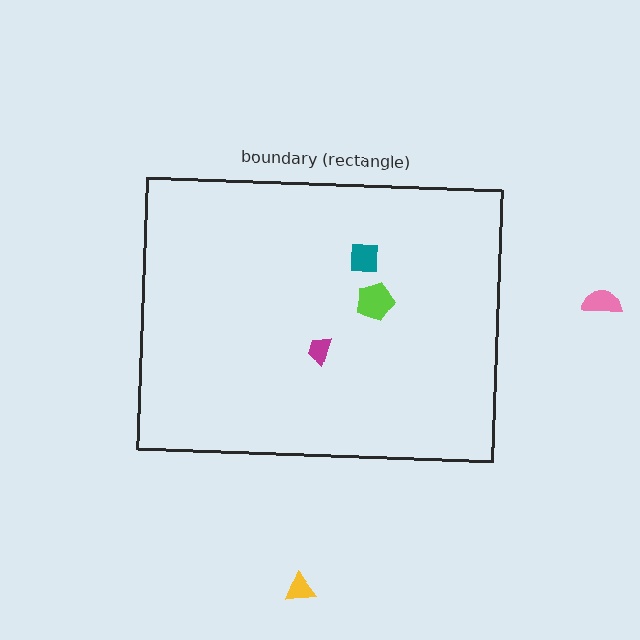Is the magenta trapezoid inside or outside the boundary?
Inside.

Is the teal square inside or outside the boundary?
Inside.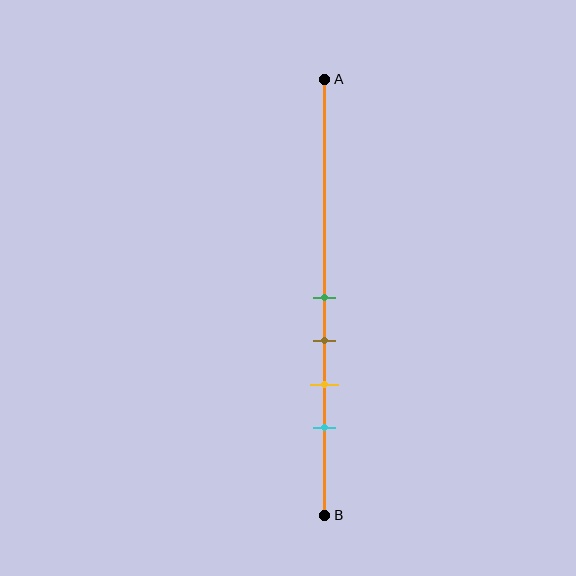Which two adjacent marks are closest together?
The green and brown marks are the closest adjacent pair.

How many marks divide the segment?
There are 4 marks dividing the segment.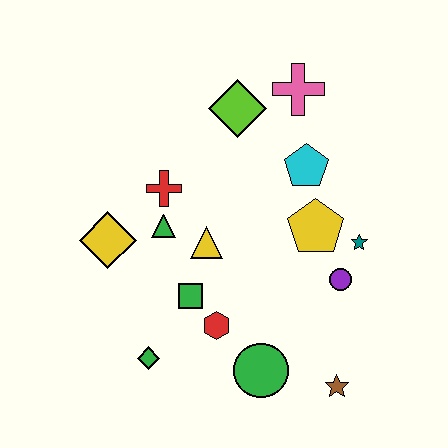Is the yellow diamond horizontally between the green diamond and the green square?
No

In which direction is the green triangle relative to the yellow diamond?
The green triangle is to the right of the yellow diamond.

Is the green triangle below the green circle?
No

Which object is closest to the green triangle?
The red cross is closest to the green triangle.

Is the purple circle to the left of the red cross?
No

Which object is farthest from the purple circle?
The yellow diamond is farthest from the purple circle.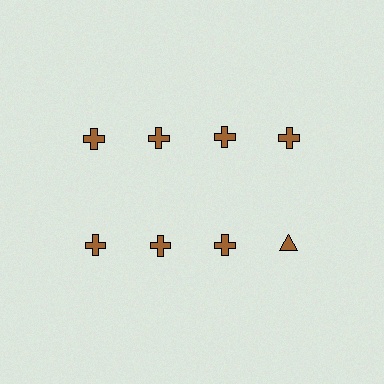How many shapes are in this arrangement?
There are 8 shapes arranged in a grid pattern.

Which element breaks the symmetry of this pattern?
The brown triangle in the second row, second from right column breaks the symmetry. All other shapes are brown crosses.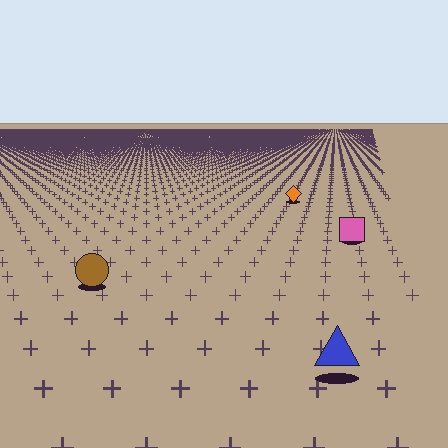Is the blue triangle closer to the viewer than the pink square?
Yes. The blue triangle is closer — you can tell from the texture gradient: the ground texture is coarser near it.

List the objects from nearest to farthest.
From nearest to farthest: the blue triangle, the brown circle, the pink square, the orange diamond.